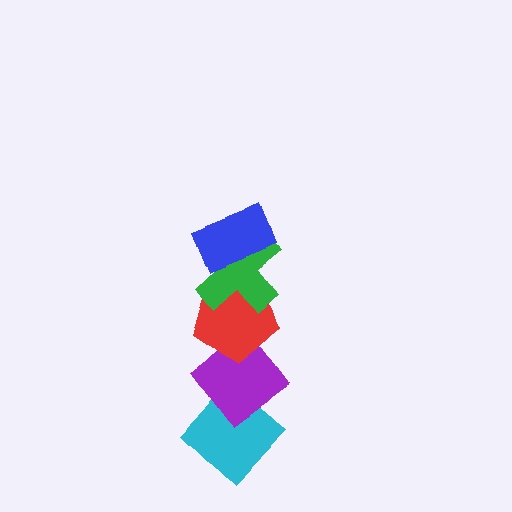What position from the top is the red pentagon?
The red pentagon is 3rd from the top.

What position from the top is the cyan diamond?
The cyan diamond is 5th from the top.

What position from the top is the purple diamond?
The purple diamond is 4th from the top.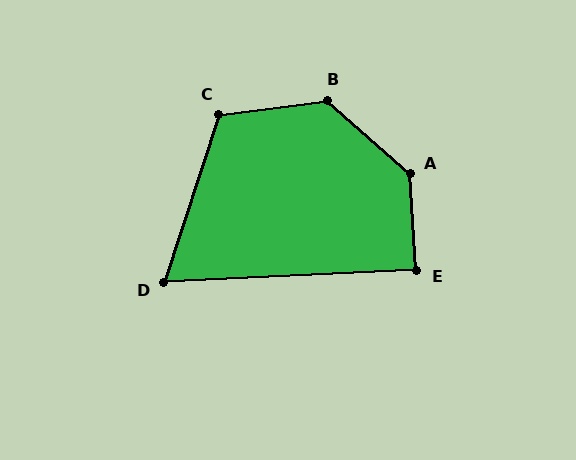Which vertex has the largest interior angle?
A, at approximately 135 degrees.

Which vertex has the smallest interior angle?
D, at approximately 69 degrees.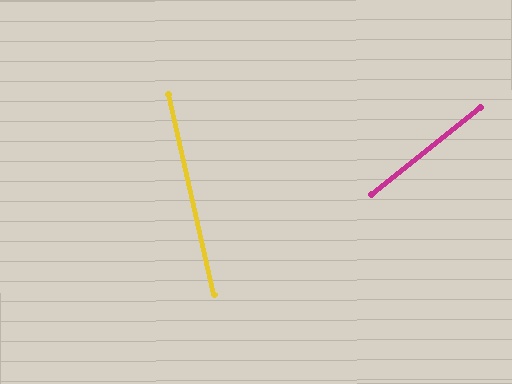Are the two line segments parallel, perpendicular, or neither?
Neither parallel nor perpendicular — they differ by about 64°.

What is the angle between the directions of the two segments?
Approximately 64 degrees.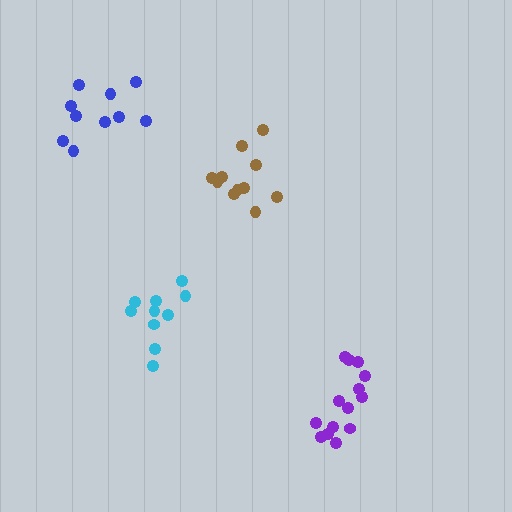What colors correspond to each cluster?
The clusters are colored: brown, cyan, purple, blue.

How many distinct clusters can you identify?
There are 4 distinct clusters.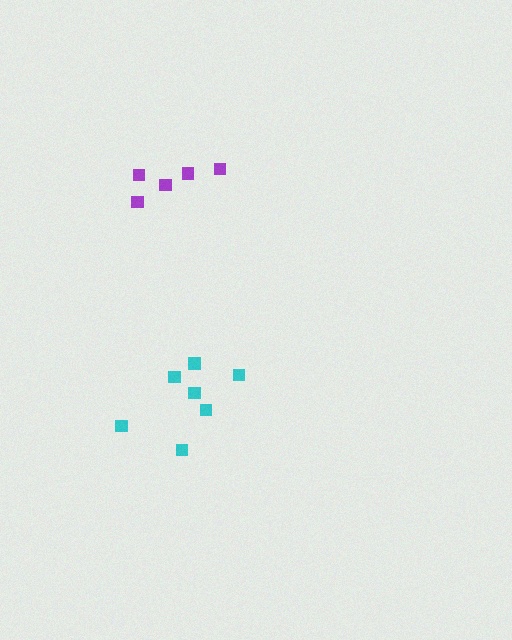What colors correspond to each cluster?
The clusters are colored: cyan, purple.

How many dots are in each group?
Group 1: 7 dots, Group 2: 5 dots (12 total).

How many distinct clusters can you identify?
There are 2 distinct clusters.